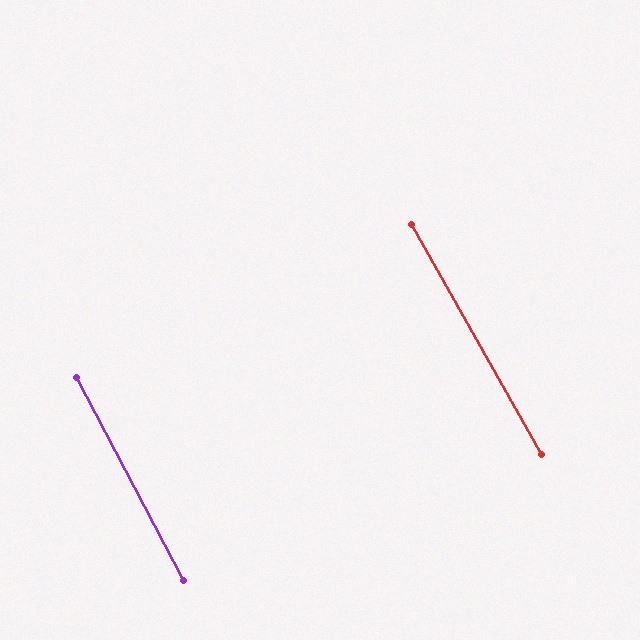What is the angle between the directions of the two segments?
Approximately 1 degree.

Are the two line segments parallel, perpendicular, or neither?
Parallel — their directions differ by only 1.4°.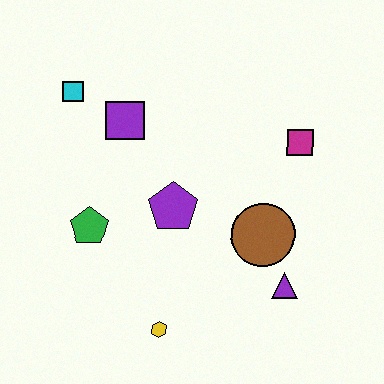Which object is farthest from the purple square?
The purple triangle is farthest from the purple square.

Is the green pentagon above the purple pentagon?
No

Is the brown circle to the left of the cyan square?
No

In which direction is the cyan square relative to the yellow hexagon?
The cyan square is above the yellow hexagon.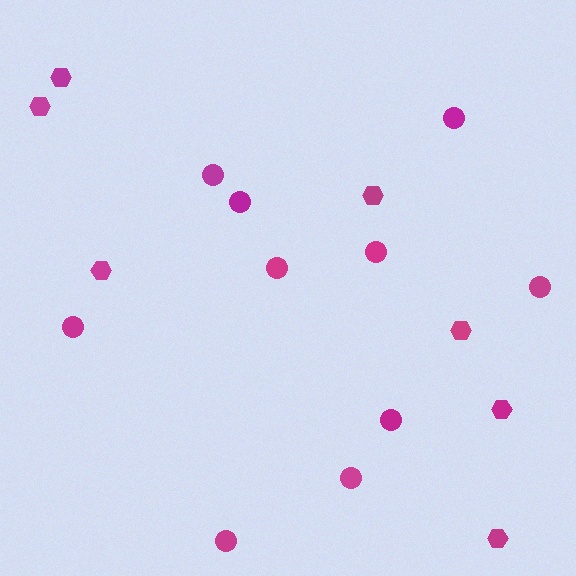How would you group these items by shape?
There are 2 groups: one group of circles (10) and one group of hexagons (7).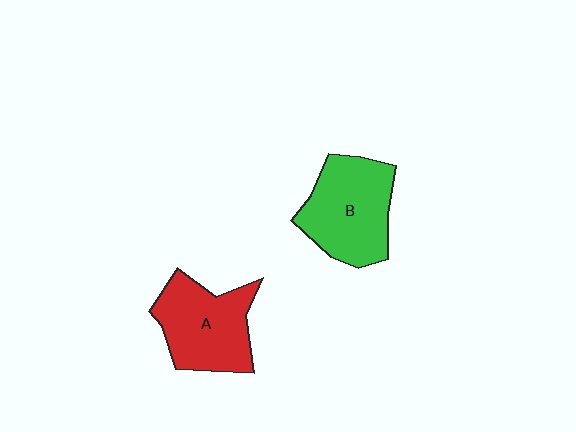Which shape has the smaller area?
Shape A (red).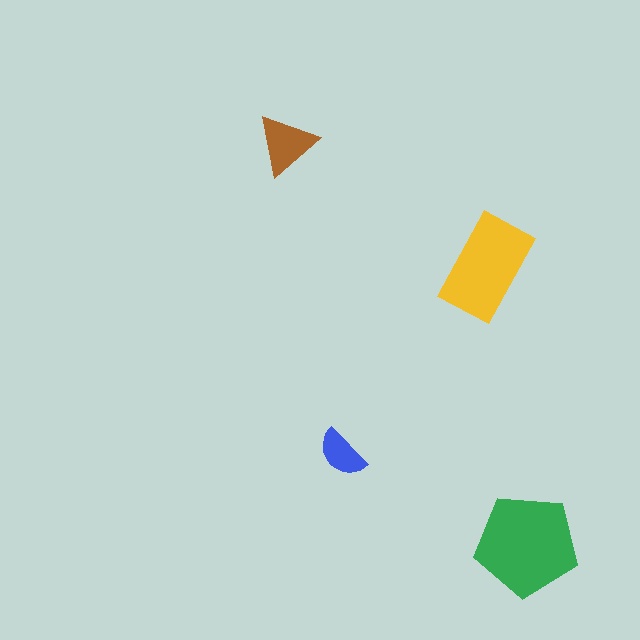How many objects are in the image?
There are 4 objects in the image.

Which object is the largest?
The green pentagon.